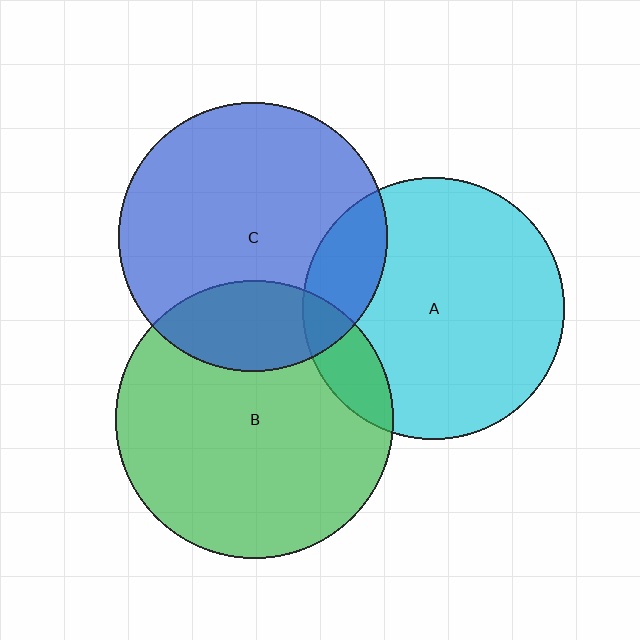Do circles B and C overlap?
Yes.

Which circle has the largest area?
Circle B (green).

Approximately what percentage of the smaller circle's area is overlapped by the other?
Approximately 25%.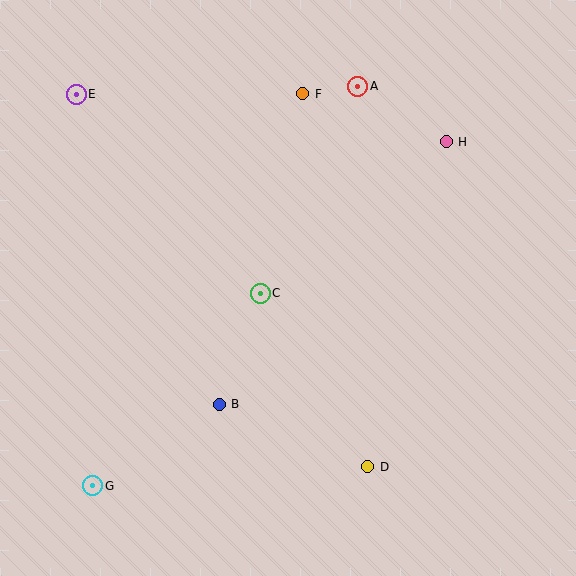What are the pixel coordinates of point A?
Point A is at (358, 86).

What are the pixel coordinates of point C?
Point C is at (260, 293).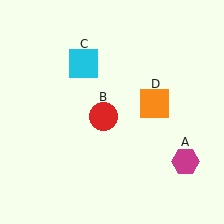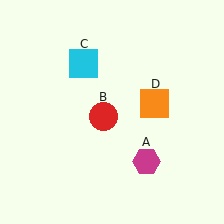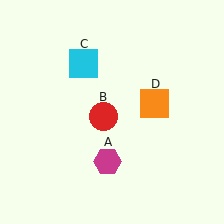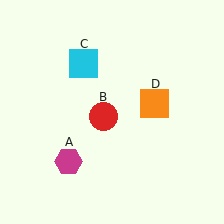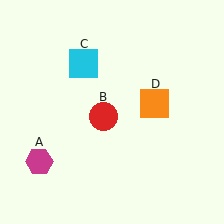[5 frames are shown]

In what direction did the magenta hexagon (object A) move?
The magenta hexagon (object A) moved left.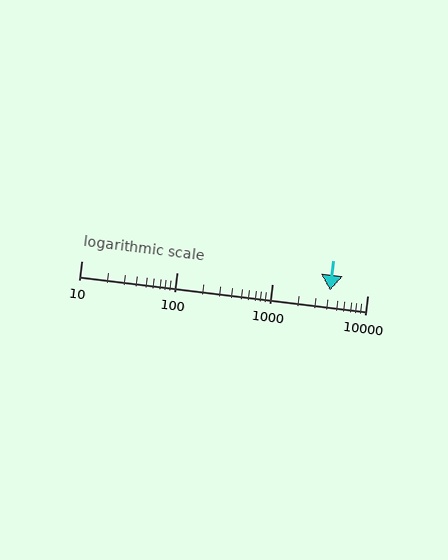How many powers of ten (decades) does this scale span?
The scale spans 3 decades, from 10 to 10000.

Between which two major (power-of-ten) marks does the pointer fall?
The pointer is between 1000 and 10000.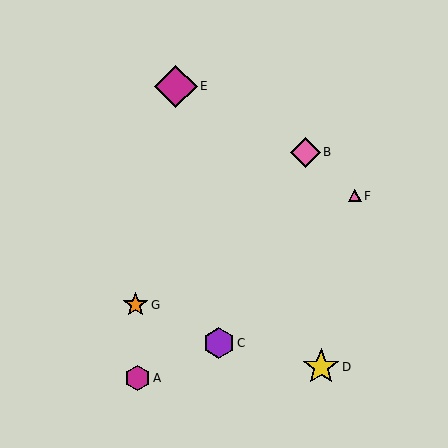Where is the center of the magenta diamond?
The center of the magenta diamond is at (176, 86).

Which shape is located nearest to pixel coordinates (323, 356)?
The yellow star (labeled D) at (321, 367) is nearest to that location.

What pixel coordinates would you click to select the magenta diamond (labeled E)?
Click at (176, 86) to select the magenta diamond E.